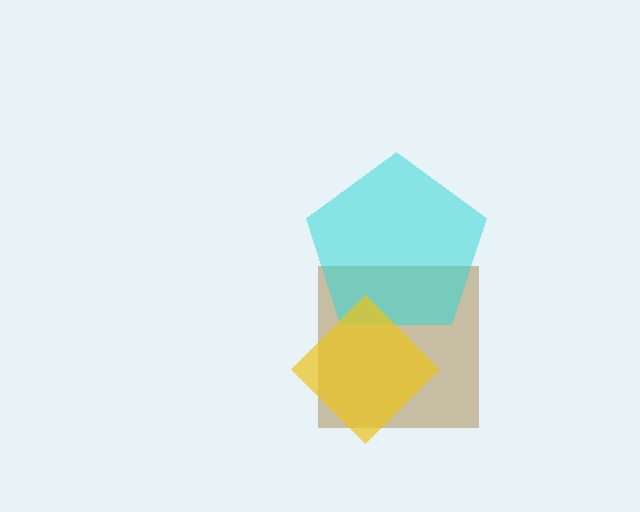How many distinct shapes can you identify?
There are 3 distinct shapes: a brown square, a cyan pentagon, a yellow diamond.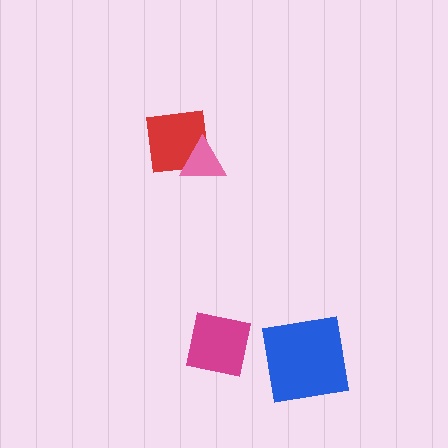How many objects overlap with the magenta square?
0 objects overlap with the magenta square.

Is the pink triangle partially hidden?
No, no other shape covers it.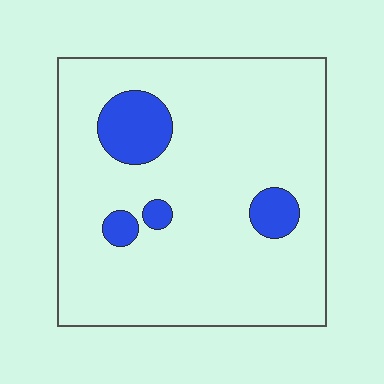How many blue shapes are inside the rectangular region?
4.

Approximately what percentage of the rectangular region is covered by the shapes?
Approximately 10%.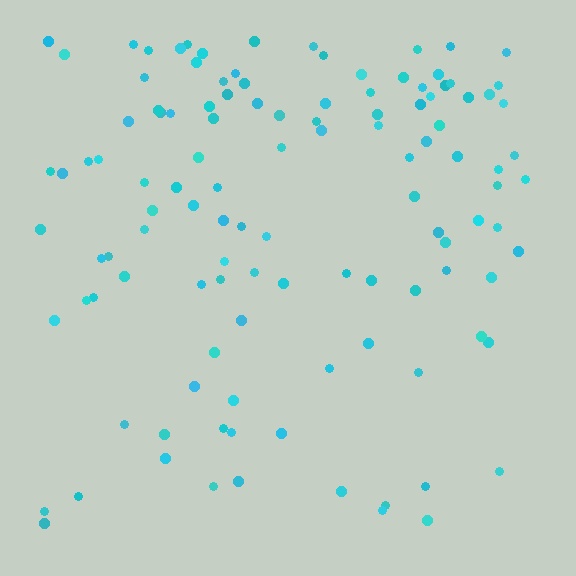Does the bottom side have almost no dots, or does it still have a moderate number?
Still a moderate number, just noticeably fewer than the top.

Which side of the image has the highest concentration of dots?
The top.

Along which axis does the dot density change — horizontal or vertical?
Vertical.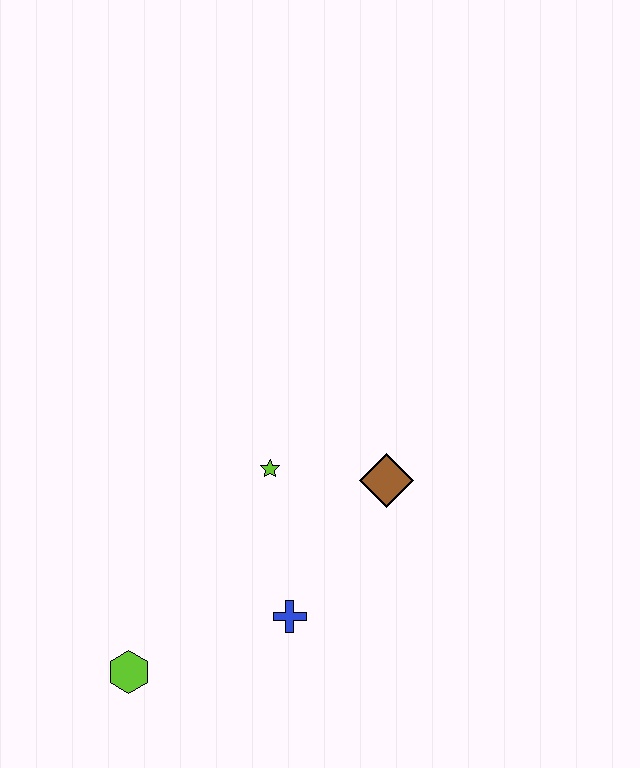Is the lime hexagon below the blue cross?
Yes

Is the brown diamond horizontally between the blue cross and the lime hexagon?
No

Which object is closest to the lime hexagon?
The blue cross is closest to the lime hexagon.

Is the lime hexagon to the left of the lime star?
Yes